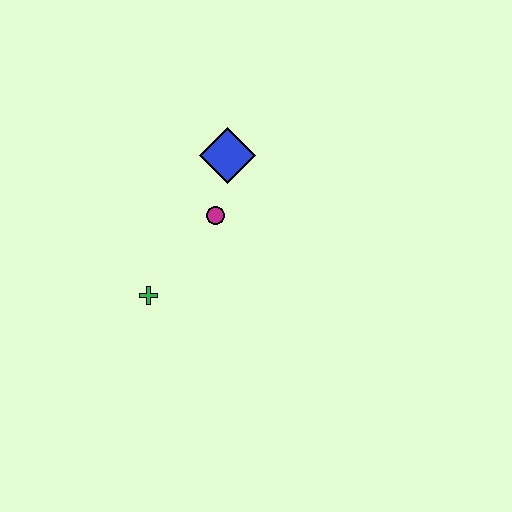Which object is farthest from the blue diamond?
The green cross is farthest from the blue diamond.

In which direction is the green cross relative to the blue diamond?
The green cross is below the blue diamond.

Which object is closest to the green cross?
The magenta circle is closest to the green cross.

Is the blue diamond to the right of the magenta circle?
Yes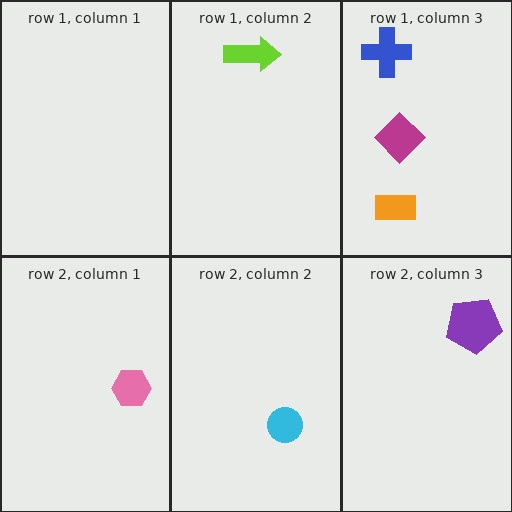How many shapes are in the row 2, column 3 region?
1.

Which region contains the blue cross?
The row 1, column 3 region.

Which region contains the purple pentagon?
The row 2, column 3 region.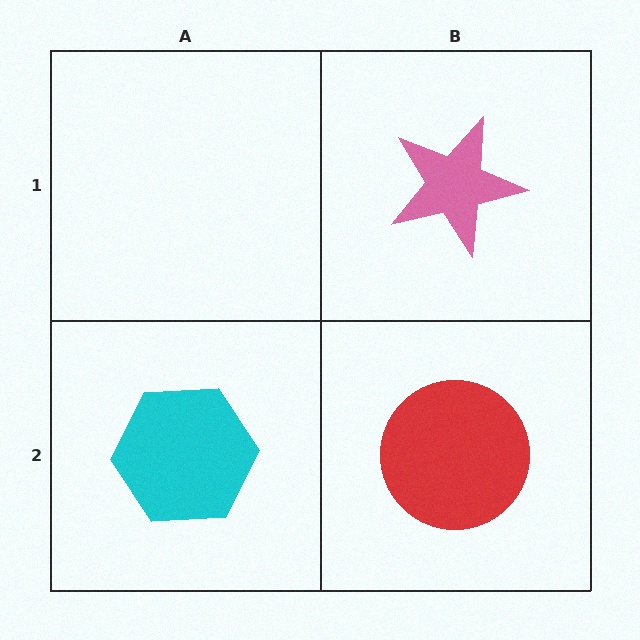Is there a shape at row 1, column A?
No, that cell is empty.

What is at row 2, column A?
A cyan hexagon.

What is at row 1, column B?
A pink star.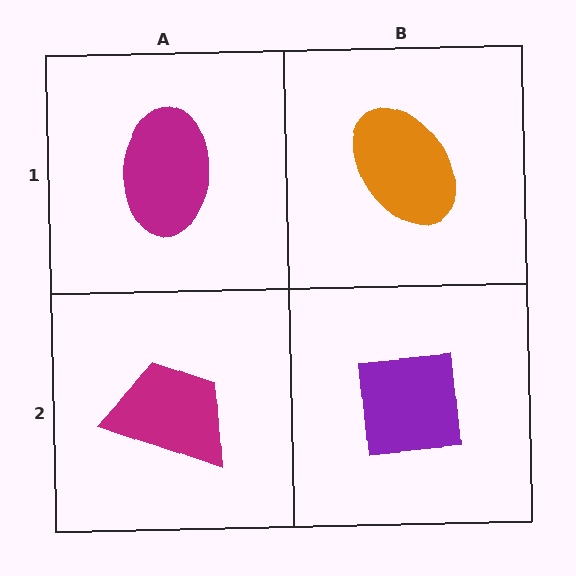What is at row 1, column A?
A magenta ellipse.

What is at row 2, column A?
A magenta trapezoid.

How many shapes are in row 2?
2 shapes.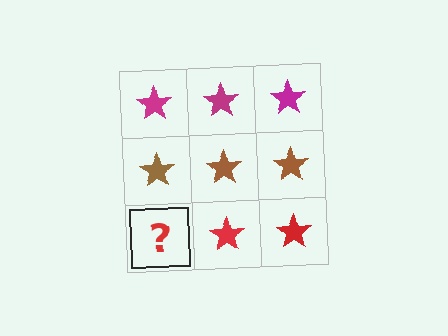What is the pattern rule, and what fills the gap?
The rule is that each row has a consistent color. The gap should be filled with a red star.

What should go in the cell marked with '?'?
The missing cell should contain a red star.